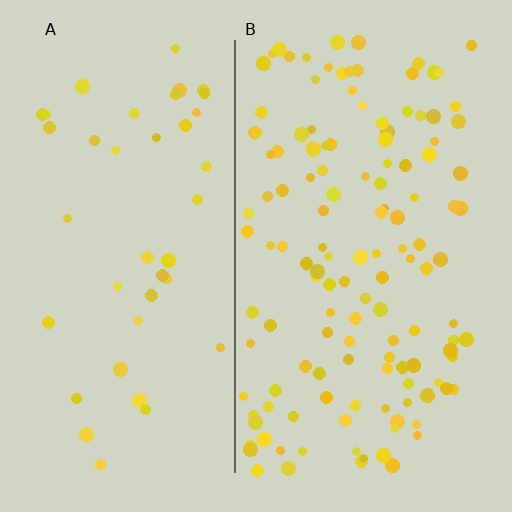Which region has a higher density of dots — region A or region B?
B (the right).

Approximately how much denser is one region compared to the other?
Approximately 3.2× — region B over region A.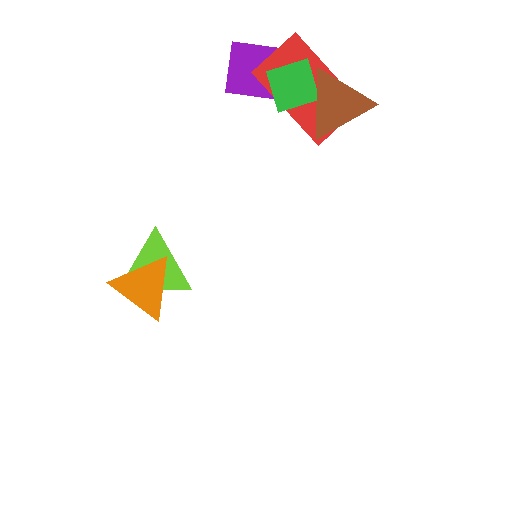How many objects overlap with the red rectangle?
3 objects overlap with the red rectangle.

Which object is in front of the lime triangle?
The orange triangle is in front of the lime triangle.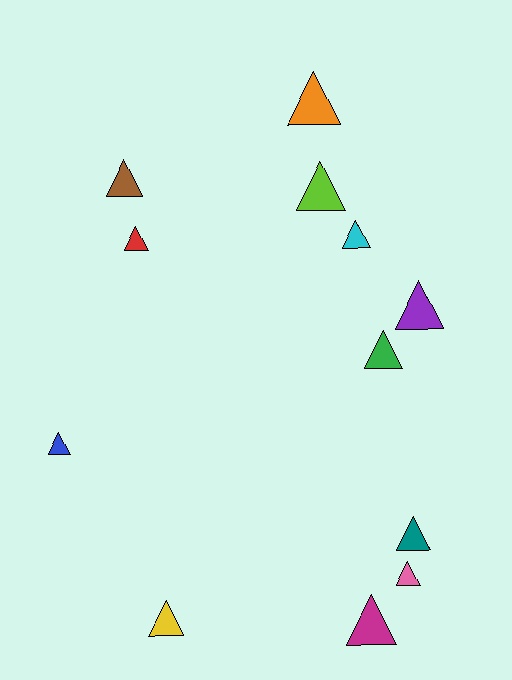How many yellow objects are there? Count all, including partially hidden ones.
There is 1 yellow object.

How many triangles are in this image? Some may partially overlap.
There are 12 triangles.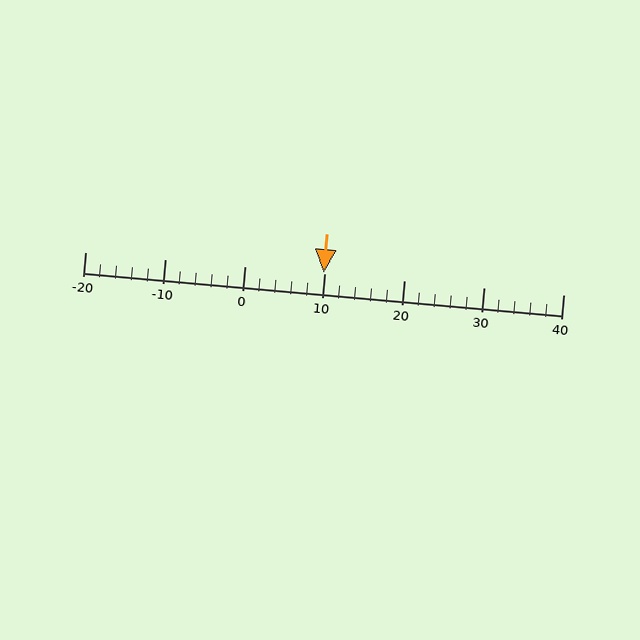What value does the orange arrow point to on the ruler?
The orange arrow points to approximately 10.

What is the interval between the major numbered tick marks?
The major tick marks are spaced 10 units apart.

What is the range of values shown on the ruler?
The ruler shows values from -20 to 40.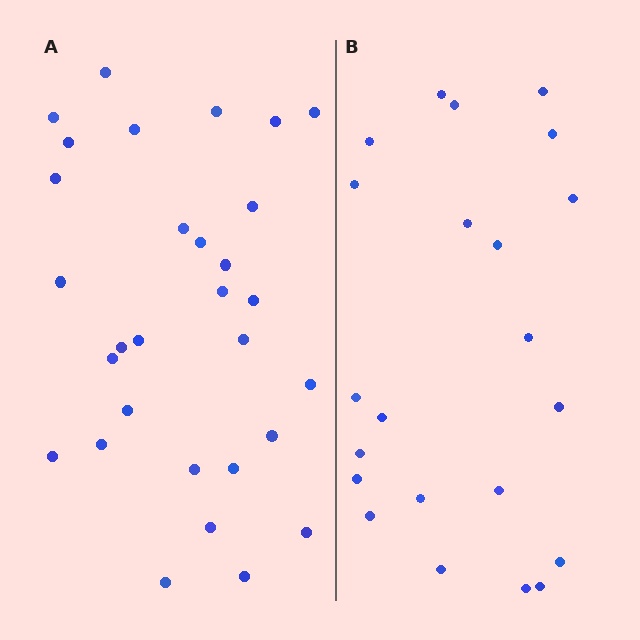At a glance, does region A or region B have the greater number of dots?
Region A (the left region) has more dots.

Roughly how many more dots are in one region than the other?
Region A has roughly 8 or so more dots than region B.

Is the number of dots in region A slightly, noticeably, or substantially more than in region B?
Region A has noticeably more, but not dramatically so. The ratio is roughly 1.4 to 1.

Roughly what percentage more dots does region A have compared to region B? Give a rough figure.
About 35% more.